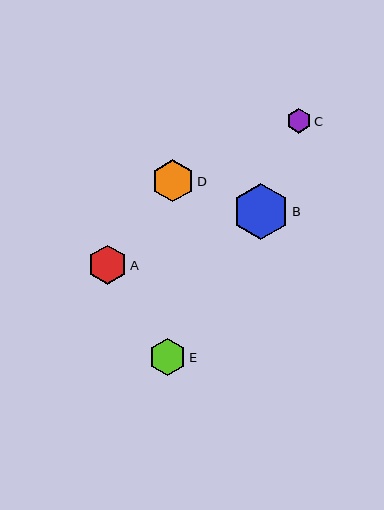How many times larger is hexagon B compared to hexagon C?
Hexagon B is approximately 2.3 times the size of hexagon C.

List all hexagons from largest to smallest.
From largest to smallest: B, D, A, E, C.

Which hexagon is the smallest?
Hexagon C is the smallest with a size of approximately 25 pixels.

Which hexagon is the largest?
Hexagon B is the largest with a size of approximately 56 pixels.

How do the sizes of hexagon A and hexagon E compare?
Hexagon A and hexagon E are approximately the same size.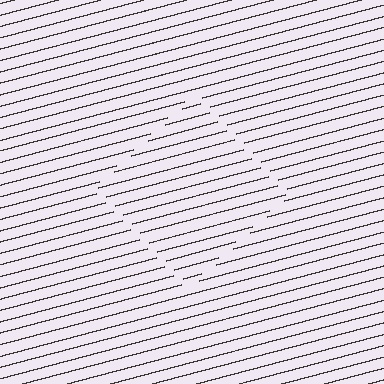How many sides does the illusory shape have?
4 sides — the line-ends trace a square.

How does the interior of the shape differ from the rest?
The interior of the shape contains the same grating, shifted by half a period — the contour is defined by the phase discontinuity where line-ends from the inner and outer gratings abut.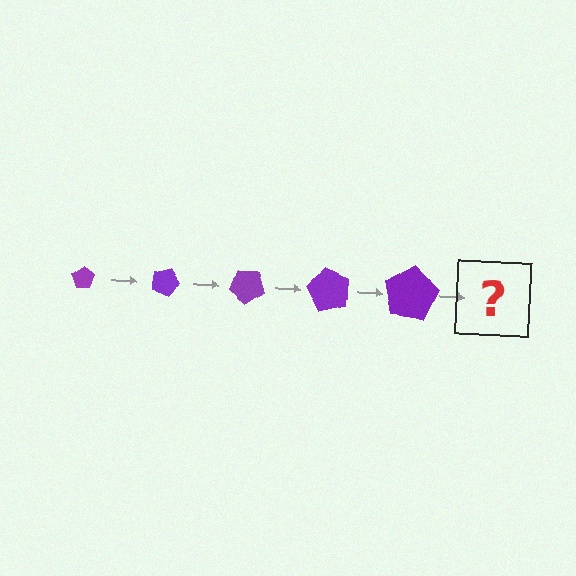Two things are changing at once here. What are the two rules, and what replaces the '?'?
The two rules are that the pentagon grows larger each step and it rotates 20 degrees each step. The '?' should be a pentagon, larger than the previous one and rotated 100 degrees from the start.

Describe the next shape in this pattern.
It should be a pentagon, larger than the previous one and rotated 100 degrees from the start.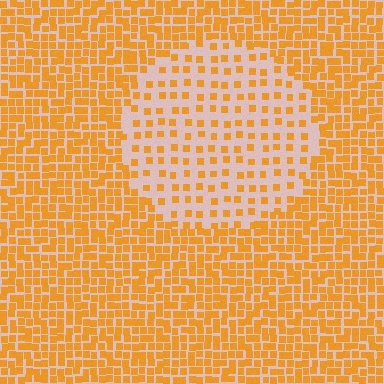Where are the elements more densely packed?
The elements are more densely packed outside the circle boundary.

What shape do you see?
I see a circle.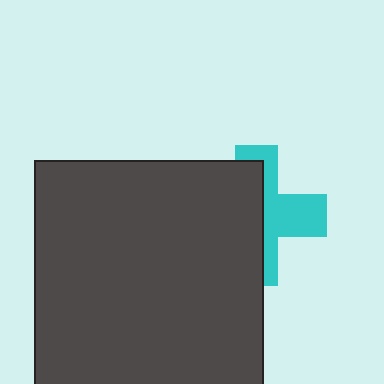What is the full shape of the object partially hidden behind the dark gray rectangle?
The partially hidden object is a cyan cross.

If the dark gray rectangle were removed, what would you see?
You would see the complete cyan cross.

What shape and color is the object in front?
The object in front is a dark gray rectangle.